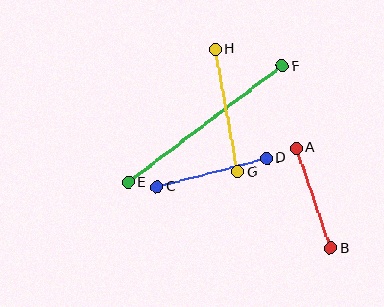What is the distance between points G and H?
The distance is approximately 125 pixels.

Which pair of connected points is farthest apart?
Points E and F are farthest apart.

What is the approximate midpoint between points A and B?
The midpoint is at approximately (313, 198) pixels.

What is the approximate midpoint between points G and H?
The midpoint is at approximately (226, 111) pixels.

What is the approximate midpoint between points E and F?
The midpoint is at approximately (205, 124) pixels.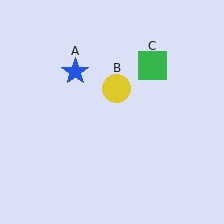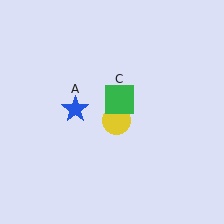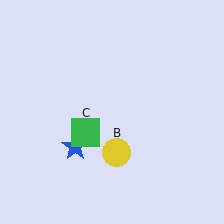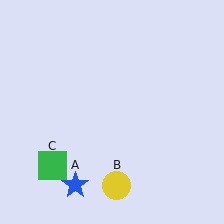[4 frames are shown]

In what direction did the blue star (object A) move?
The blue star (object A) moved down.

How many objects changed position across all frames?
3 objects changed position: blue star (object A), yellow circle (object B), green square (object C).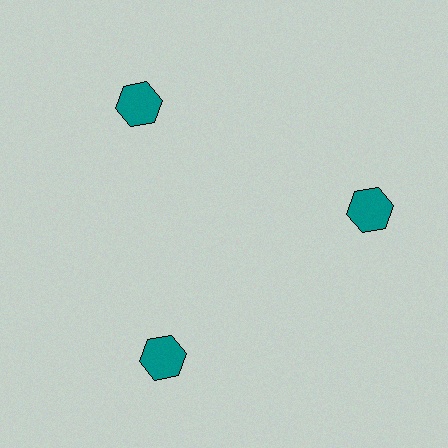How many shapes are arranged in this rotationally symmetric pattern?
There are 3 shapes, arranged in 3 groups of 1.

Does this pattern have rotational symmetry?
Yes, this pattern has 3-fold rotational symmetry. It looks the same after rotating 120 degrees around the center.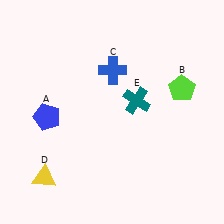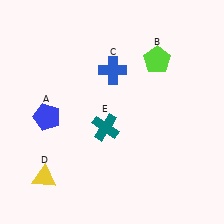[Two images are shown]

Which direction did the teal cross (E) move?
The teal cross (E) moved left.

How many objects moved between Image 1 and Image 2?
2 objects moved between the two images.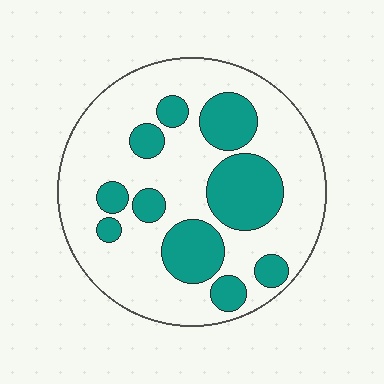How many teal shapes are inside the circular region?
10.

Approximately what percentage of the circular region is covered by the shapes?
Approximately 30%.